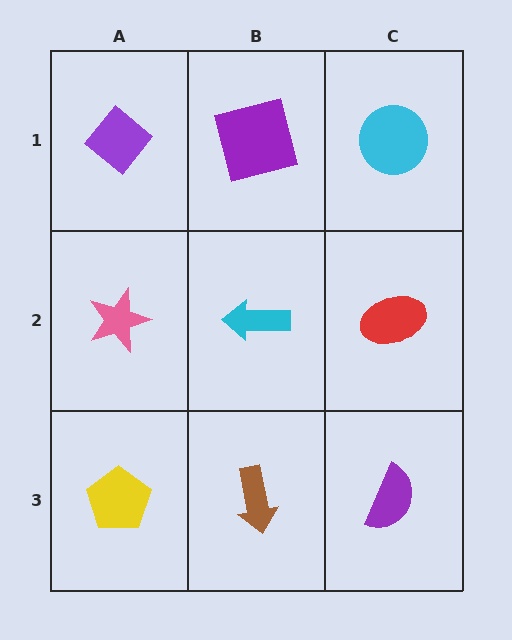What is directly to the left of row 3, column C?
A brown arrow.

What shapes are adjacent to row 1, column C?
A red ellipse (row 2, column C), a purple square (row 1, column B).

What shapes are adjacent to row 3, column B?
A cyan arrow (row 2, column B), a yellow pentagon (row 3, column A), a purple semicircle (row 3, column C).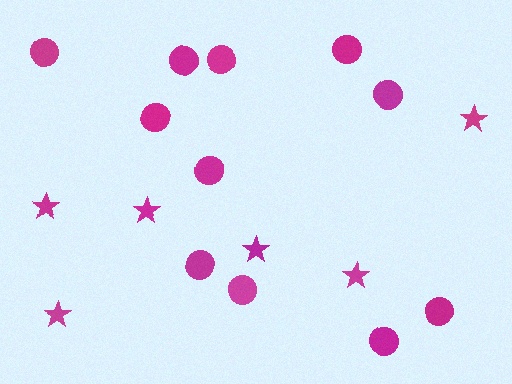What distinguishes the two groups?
There are 2 groups: one group of circles (11) and one group of stars (6).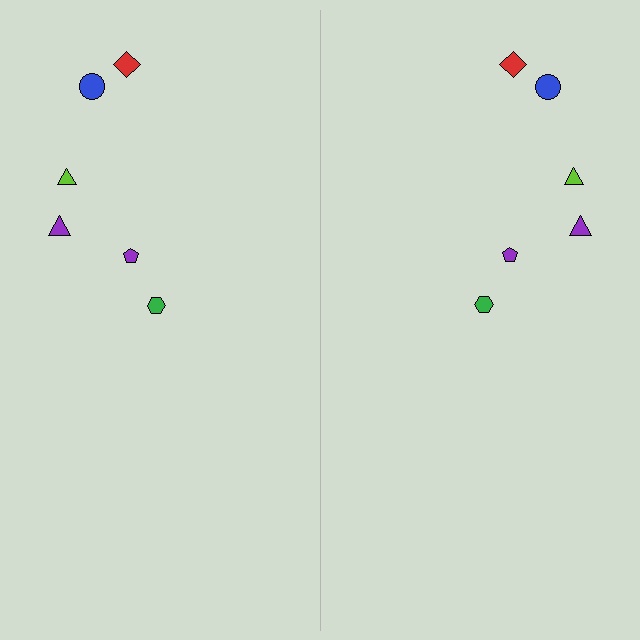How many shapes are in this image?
There are 12 shapes in this image.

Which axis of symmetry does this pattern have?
The pattern has a vertical axis of symmetry running through the center of the image.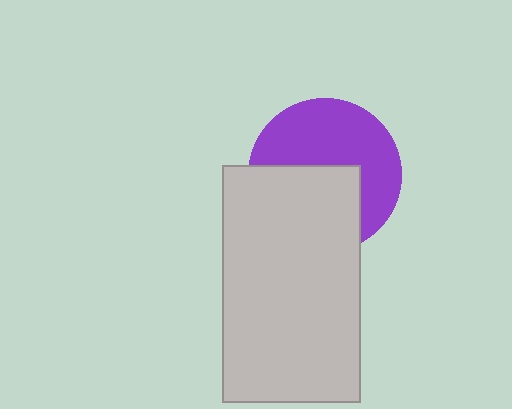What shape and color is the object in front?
The object in front is a light gray rectangle.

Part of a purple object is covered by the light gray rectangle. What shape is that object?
It is a circle.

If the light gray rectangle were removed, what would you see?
You would see the complete purple circle.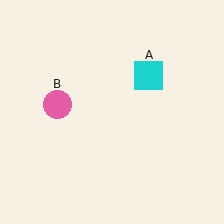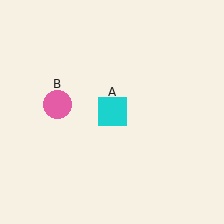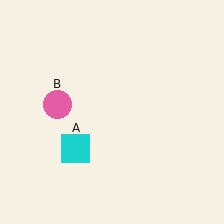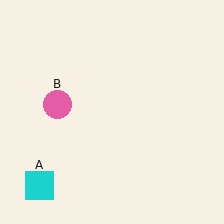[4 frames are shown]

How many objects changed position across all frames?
1 object changed position: cyan square (object A).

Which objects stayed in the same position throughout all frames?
Pink circle (object B) remained stationary.